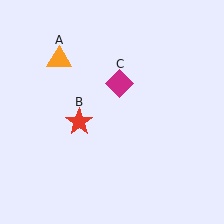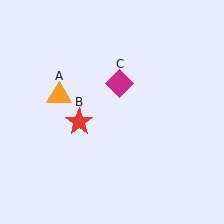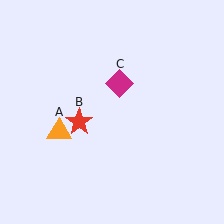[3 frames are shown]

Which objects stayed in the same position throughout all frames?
Red star (object B) and magenta diamond (object C) remained stationary.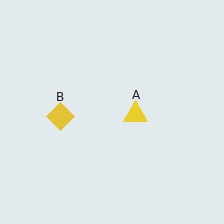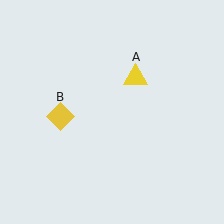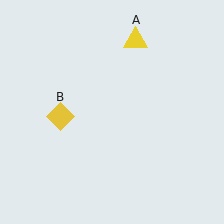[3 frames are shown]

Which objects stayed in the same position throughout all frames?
Yellow diamond (object B) remained stationary.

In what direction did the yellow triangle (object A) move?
The yellow triangle (object A) moved up.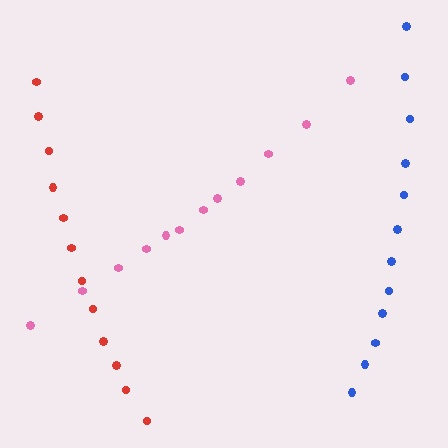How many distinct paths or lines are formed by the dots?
There are 3 distinct paths.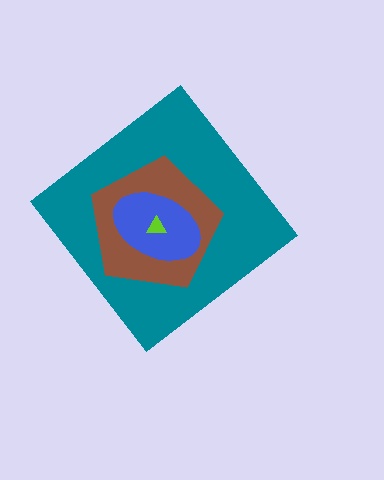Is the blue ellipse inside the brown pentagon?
Yes.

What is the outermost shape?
The teal diamond.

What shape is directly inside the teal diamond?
The brown pentagon.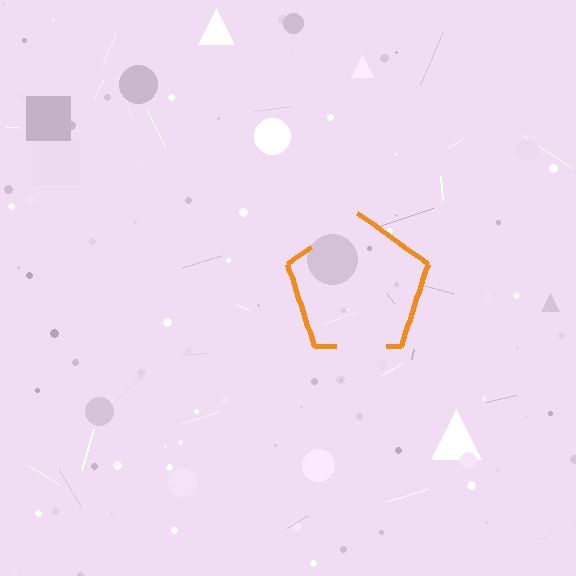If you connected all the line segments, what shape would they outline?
They would outline a pentagon.